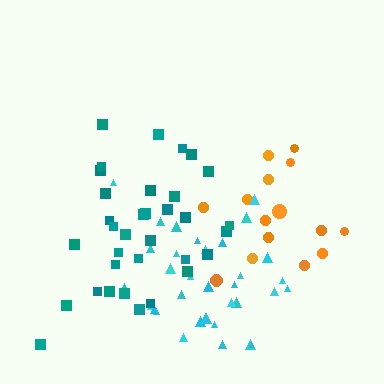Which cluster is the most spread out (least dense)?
Orange.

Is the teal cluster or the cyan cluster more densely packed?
Cyan.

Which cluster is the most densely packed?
Cyan.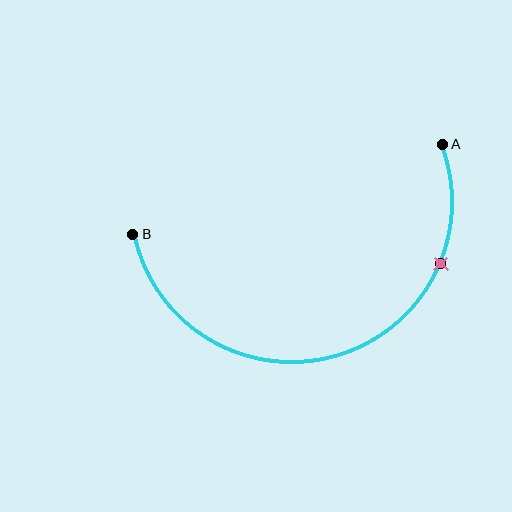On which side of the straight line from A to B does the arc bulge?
The arc bulges below the straight line connecting A and B.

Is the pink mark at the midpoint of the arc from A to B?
No. The pink mark lies on the arc but is closer to endpoint A. The arc midpoint would be at the point on the curve equidistant along the arc from both A and B.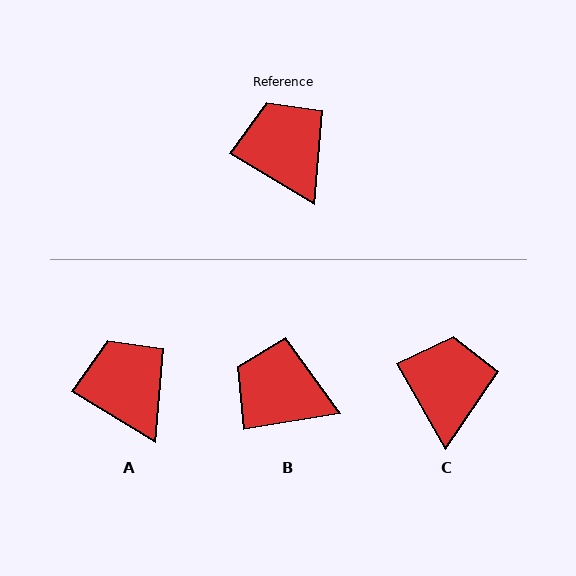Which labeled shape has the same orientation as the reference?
A.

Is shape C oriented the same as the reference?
No, it is off by about 29 degrees.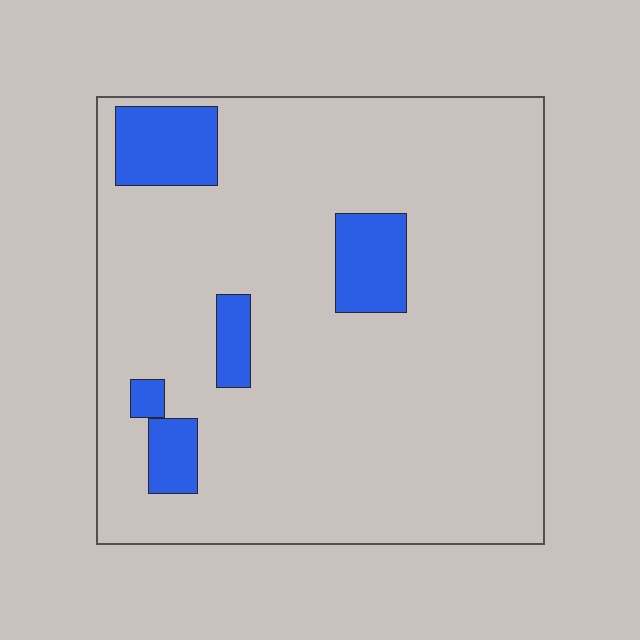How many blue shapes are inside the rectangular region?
5.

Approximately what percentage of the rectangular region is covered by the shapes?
Approximately 10%.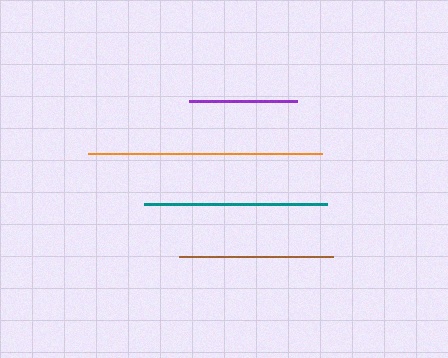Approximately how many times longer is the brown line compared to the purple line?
The brown line is approximately 1.4 times the length of the purple line.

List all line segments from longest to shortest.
From longest to shortest: orange, teal, brown, purple.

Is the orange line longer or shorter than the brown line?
The orange line is longer than the brown line.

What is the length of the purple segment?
The purple segment is approximately 108 pixels long.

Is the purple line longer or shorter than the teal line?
The teal line is longer than the purple line.